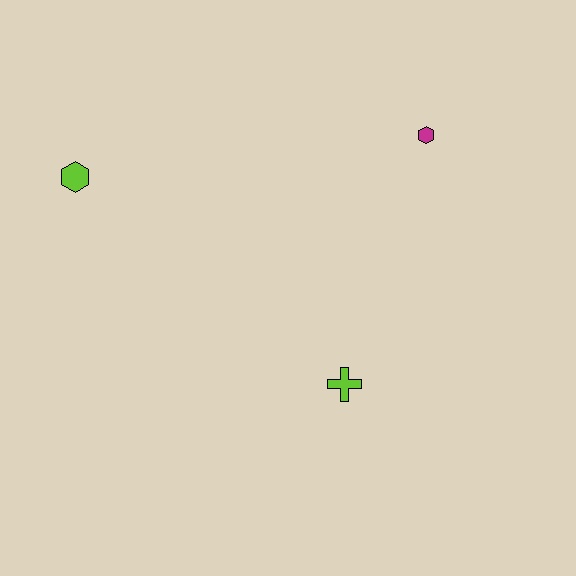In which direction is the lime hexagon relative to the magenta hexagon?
The lime hexagon is to the left of the magenta hexagon.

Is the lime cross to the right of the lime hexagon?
Yes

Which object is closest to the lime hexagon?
The lime cross is closest to the lime hexagon.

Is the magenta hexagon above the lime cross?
Yes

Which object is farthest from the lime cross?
The lime hexagon is farthest from the lime cross.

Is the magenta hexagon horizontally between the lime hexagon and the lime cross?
No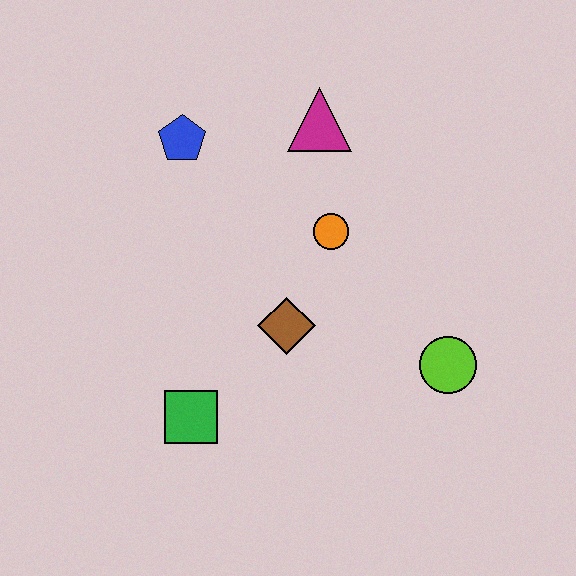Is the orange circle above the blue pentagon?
No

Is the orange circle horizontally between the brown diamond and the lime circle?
Yes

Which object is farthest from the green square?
The magenta triangle is farthest from the green square.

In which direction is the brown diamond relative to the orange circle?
The brown diamond is below the orange circle.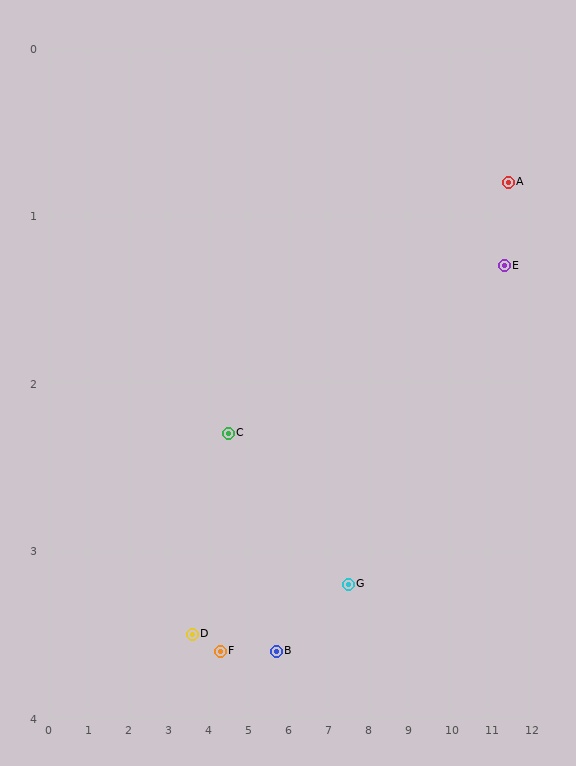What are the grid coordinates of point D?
Point D is at approximately (3.6, 3.5).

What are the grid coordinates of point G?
Point G is at approximately (7.5, 3.2).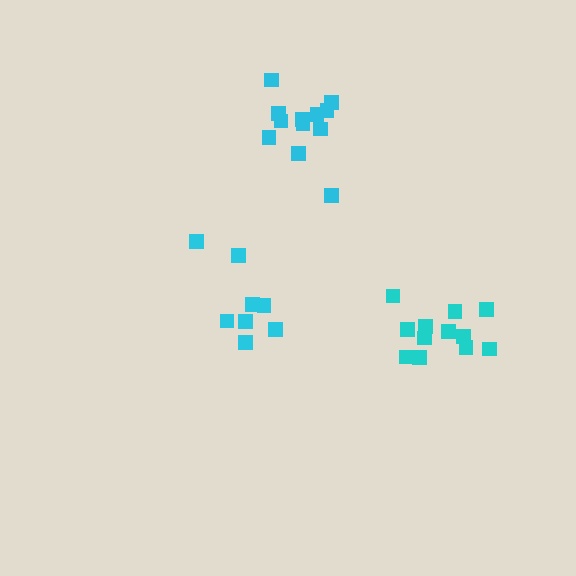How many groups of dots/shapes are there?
There are 3 groups.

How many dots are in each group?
Group 1: 8 dots, Group 2: 12 dots, Group 3: 12 dots (32 total).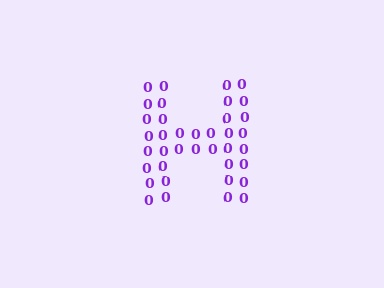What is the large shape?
The large shape is the letter H.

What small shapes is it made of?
It is made of small digit 0's.